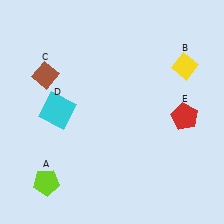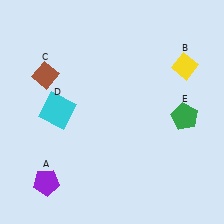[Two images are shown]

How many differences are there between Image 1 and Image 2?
There are 2 differences between the two images.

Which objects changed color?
A changed from lime to purple. E changed from red to green.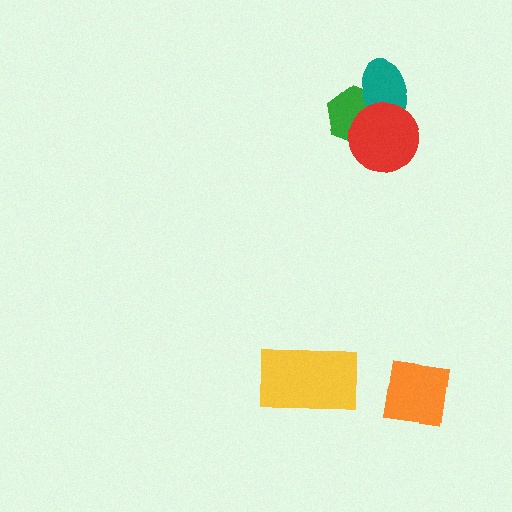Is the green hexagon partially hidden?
Yes, it is partially covered by another shape.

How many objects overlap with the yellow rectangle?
0 objects overlap with the yellow rectangle.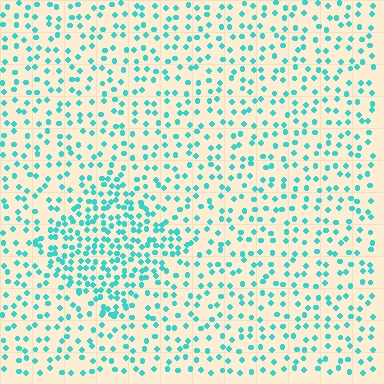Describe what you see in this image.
The image contains small cyan elements arranged at two different densities. A diamond-shaped region is visible where the elements are more densely packed than the surrounding area.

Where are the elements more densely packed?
The elements are more densely packed inside the diamond boundary.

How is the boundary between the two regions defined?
The boundary is defined by a change in element density (approximately 2.0x ratio). All elements are the same color, size, and shape.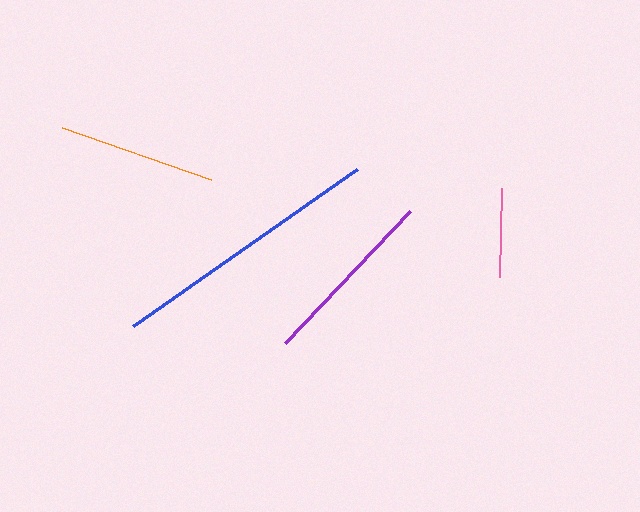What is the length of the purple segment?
The purple segment is approximately 181 pixels long.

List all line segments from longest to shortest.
From longest to shortest: blue, purple, orange, pink.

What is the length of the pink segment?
The pink segment is approximately 89 pixels long.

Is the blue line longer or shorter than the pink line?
The blue line is longer than the pink line.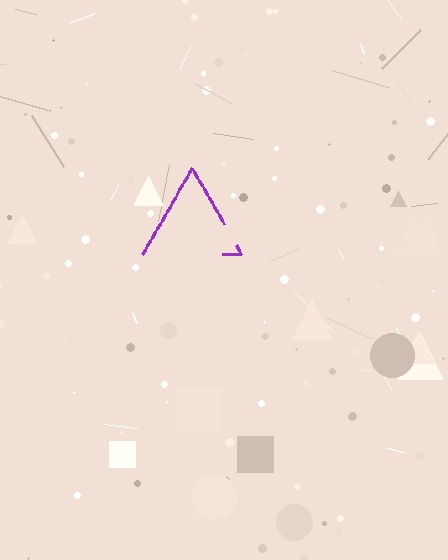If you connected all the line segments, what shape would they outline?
They would outline a triangle.